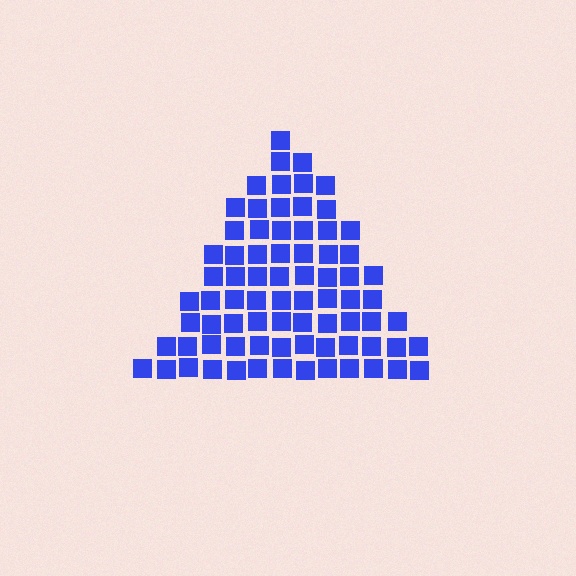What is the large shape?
The large shape is a triangle.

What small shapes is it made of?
It is made of small squares.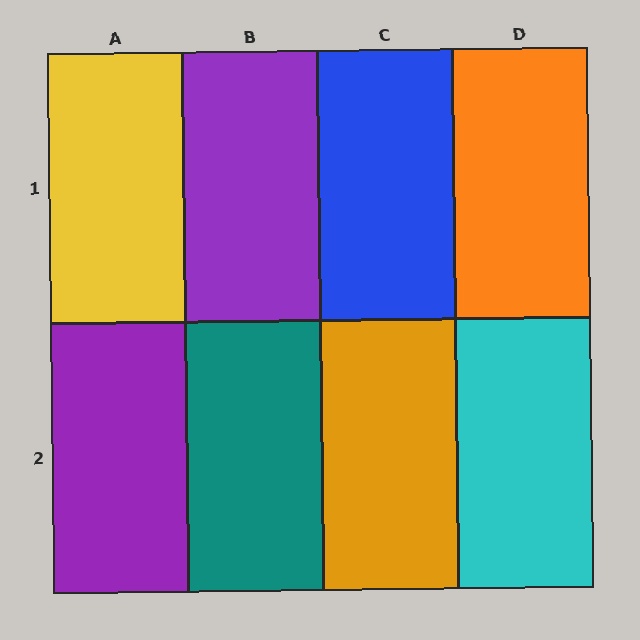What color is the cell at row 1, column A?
Yellow.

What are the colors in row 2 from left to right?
Purple, teal, orange, cyan.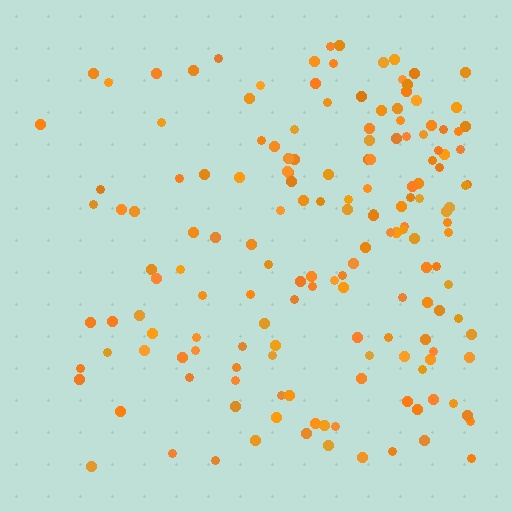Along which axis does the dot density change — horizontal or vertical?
Horizontal.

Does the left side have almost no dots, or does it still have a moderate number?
Still a moderate number, just noticeably fewer than the right.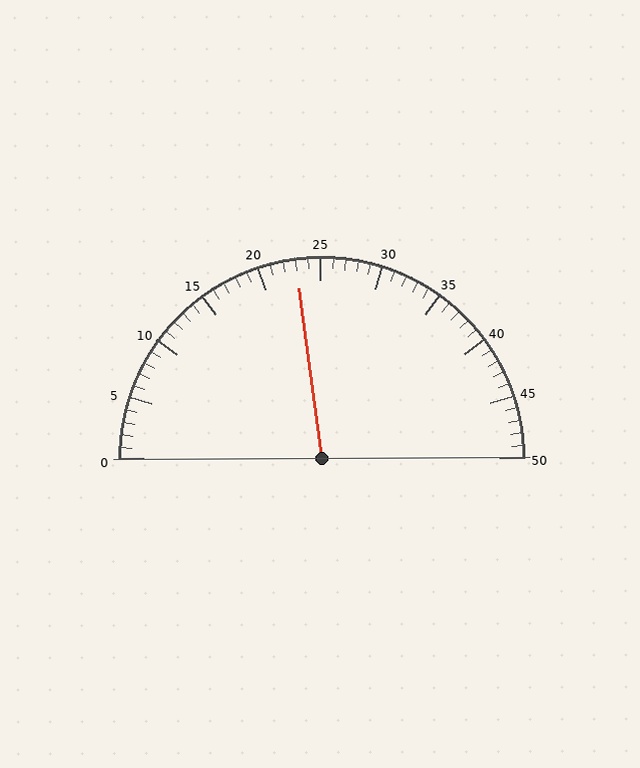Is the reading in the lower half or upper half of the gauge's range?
The reading is in the lower half of the range (0 to 50).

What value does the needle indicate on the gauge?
The needle indicates approximately 23.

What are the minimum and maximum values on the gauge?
The gauge ranges from 0 to 50.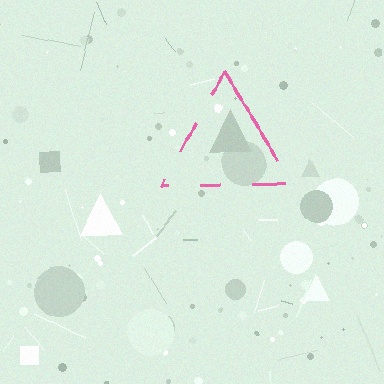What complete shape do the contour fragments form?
The contour fragments form a triangle.